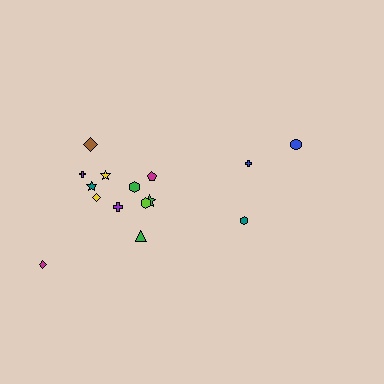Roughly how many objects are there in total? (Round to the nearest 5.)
Roughly 15 objects in total.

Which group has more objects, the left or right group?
The left group.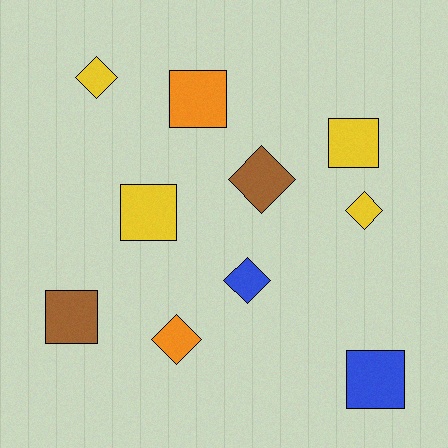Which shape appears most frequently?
Diamond, with 5 objects.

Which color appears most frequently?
Yellow, with 4 objects.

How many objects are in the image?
There are 10 objects.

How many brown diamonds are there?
There is 1 brown diamond.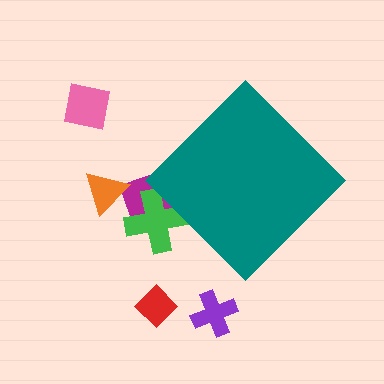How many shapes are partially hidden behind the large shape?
2 shapes are partially hidden.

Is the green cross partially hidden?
Yes, the green cross is partially hidden behind the teal diamond.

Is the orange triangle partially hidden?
No, the orange triangle is fully visible.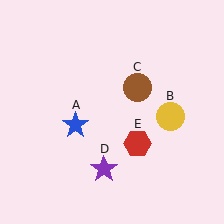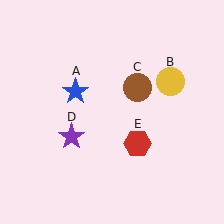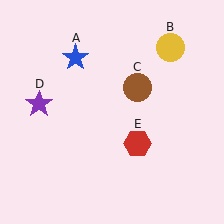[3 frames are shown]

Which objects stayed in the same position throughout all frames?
Brown circle (object C) and red hexagon (object E) remained stationary.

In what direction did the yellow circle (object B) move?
The yellow circle (object B) moved up.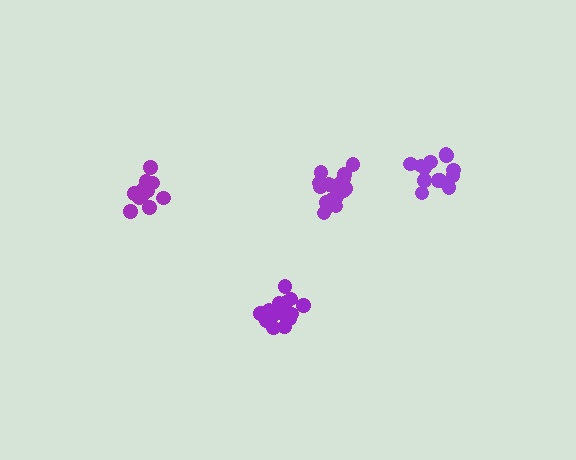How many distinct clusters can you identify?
There are 4 distinct clusters.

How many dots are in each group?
Group 1: 13 dots, Group 2: 13 dots, Group 3: 18 dots, Group 4: 16 dots (60 total).